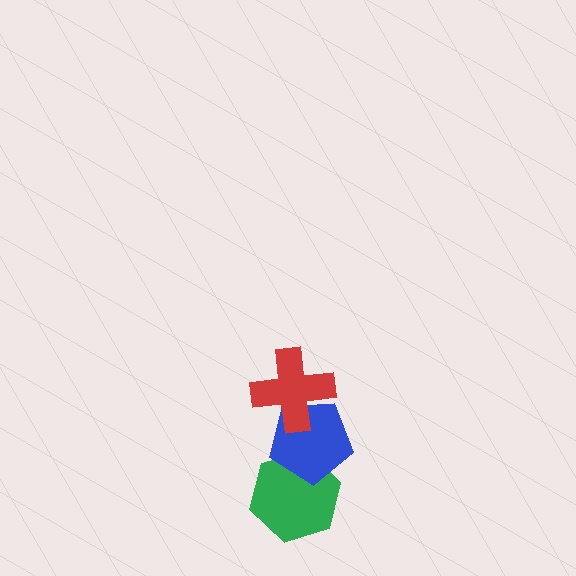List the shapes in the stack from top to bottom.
From top to bottom: the red cross, the blue pentagon, the green hexagon.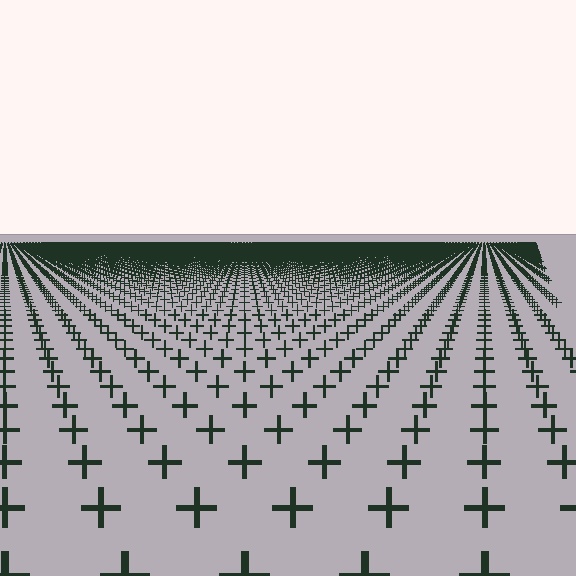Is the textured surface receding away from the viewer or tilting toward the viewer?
The surface is receding away from the viewer. Texture elements get smaller and denser toward the top.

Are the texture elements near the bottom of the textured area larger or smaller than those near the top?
Larger. Near the bottom, elements are closer to the viewer and appear at a bigger on-screen size.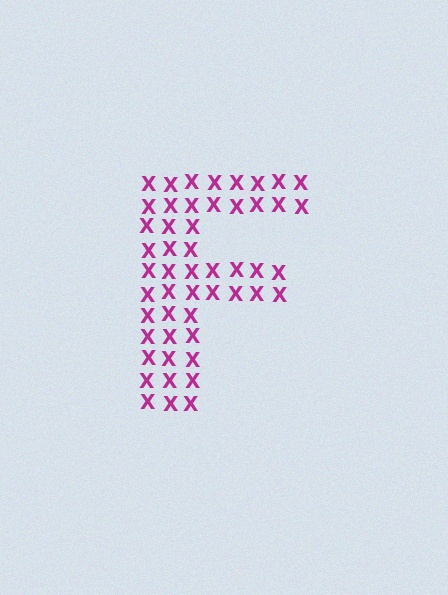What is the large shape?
The large shape is the letter F.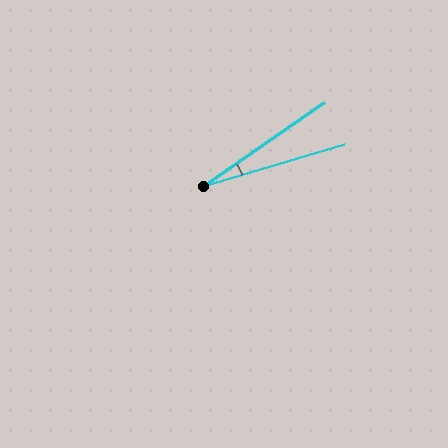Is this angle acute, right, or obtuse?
It is acute.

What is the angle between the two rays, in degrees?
Approximately 18 degrees.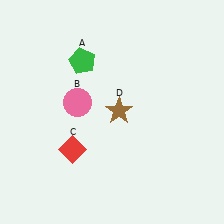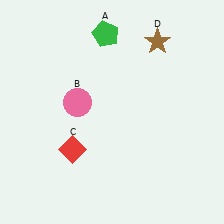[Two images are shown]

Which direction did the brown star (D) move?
The brown star (D) moved up.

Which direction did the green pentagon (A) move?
The green pentagon (A) moved up.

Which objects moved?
The objects that moved are: the green pentagon (A), the brown star (D).